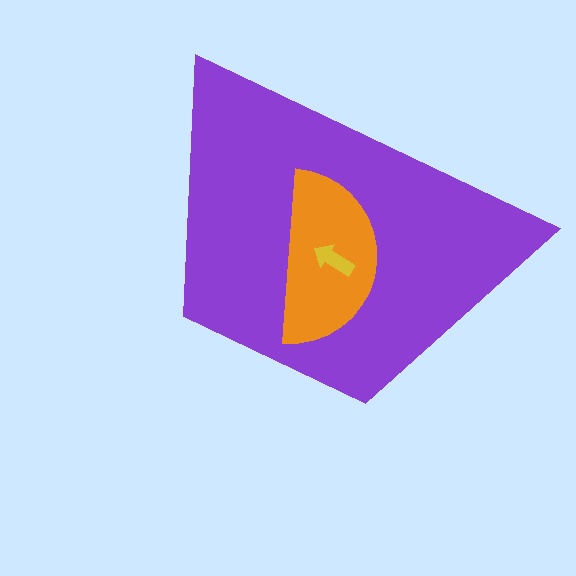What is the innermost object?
The yellow arrow.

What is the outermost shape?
The purple trapezoid.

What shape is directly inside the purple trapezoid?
The orange semicircle.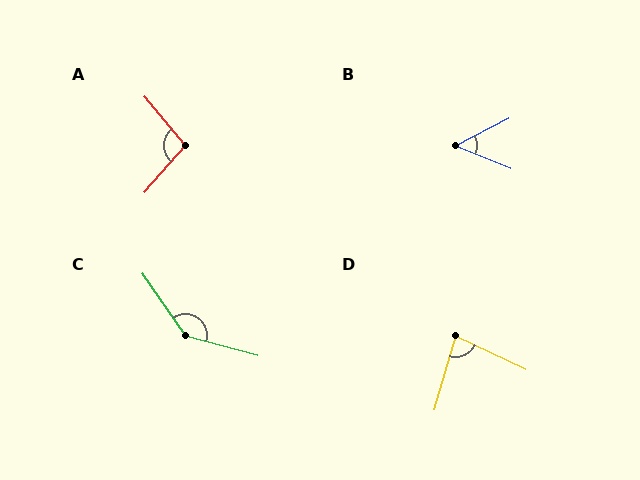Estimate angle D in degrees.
Approximately 81 degrees.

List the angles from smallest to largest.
B (49°), D (81°), A (98°), C (139°).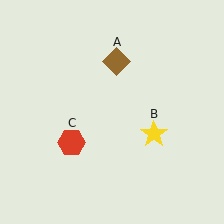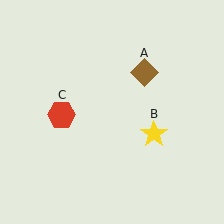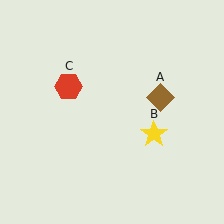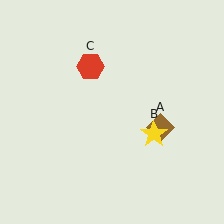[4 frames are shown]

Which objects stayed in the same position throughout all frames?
Yellow star (object B) remained stationary.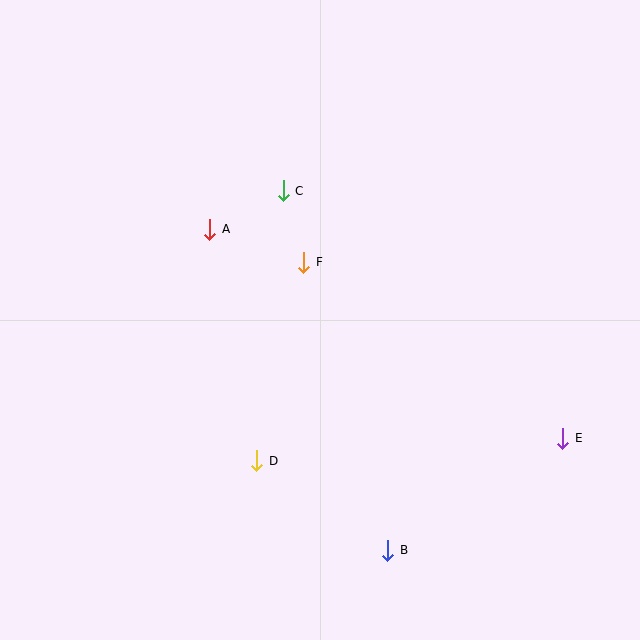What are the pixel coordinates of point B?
Point B is at (388, 550).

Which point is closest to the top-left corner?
Point A is closest to the top-left corner.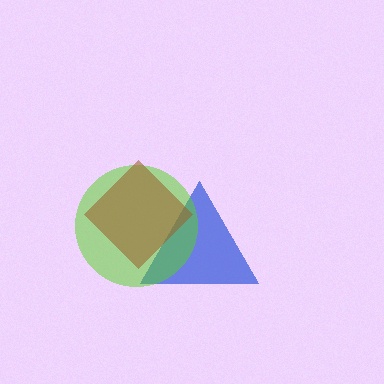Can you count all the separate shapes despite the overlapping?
Yes, there are 3 separate shapes.